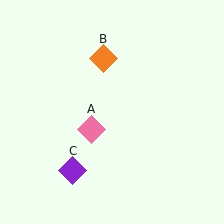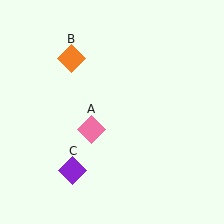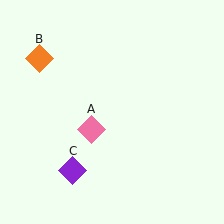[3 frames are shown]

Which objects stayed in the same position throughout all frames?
Pink diamond (object A) and purple diamond (object C) remained stationary.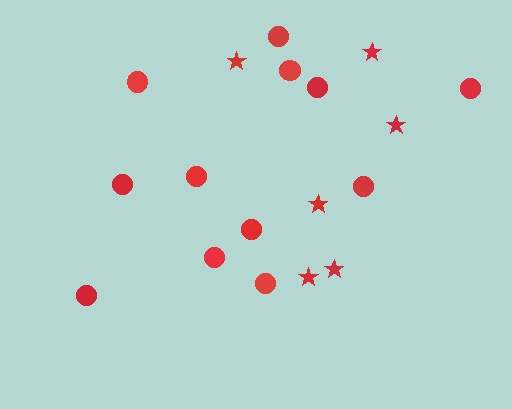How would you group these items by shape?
There are 2 groups: one group of stars (6) and one group of circles (12).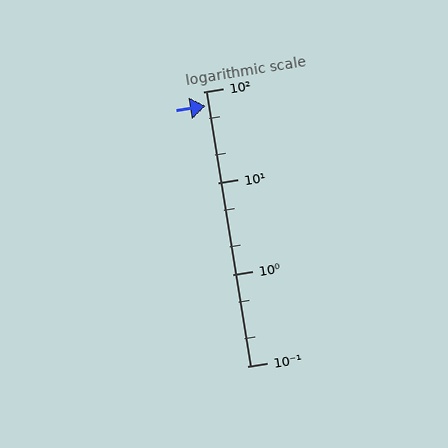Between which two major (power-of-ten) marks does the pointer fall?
The pointer is between 10 and 100.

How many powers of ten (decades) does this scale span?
The scale spans 3 decades, from 0.1 to 100.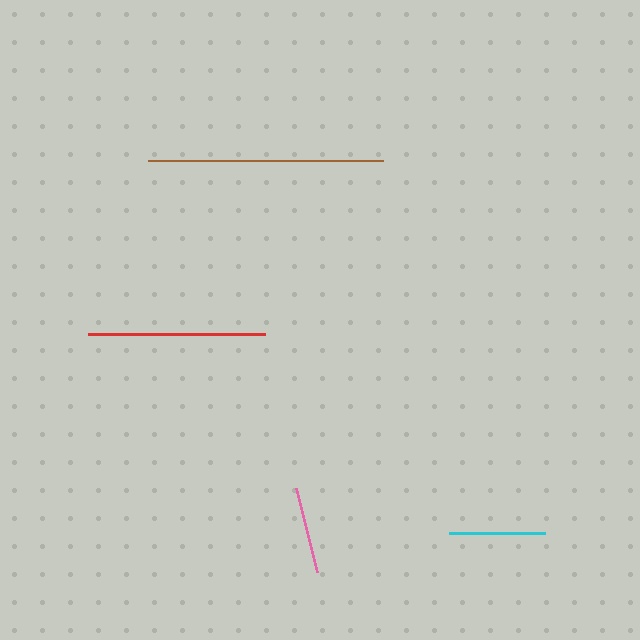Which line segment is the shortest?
The pink line is the shortest at approximately 87 pixels.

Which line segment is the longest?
The brown line is the longest at approximately 235 pixels.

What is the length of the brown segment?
The brown segment is approximately 235 pixels long.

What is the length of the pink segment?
The pink segment is approximately 87 pixels long.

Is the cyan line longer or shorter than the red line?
The red line is longer than the cyan line.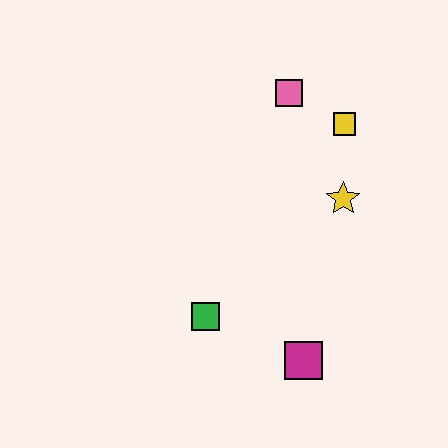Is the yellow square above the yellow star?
Yes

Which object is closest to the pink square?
The yellow square is closest to the pink square.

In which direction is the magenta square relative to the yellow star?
The magenta square is below the yellow star.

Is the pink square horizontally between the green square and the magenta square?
Yes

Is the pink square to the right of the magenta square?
No